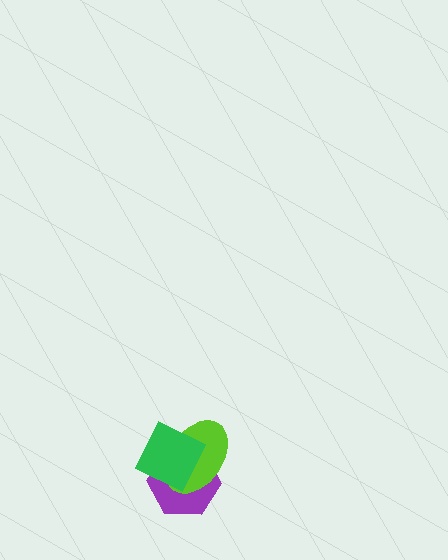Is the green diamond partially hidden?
No, no other shape covers it.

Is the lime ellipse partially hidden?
Yes, it is partially covered by another shape.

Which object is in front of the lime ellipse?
The green diamond is in front of the lime ellipse.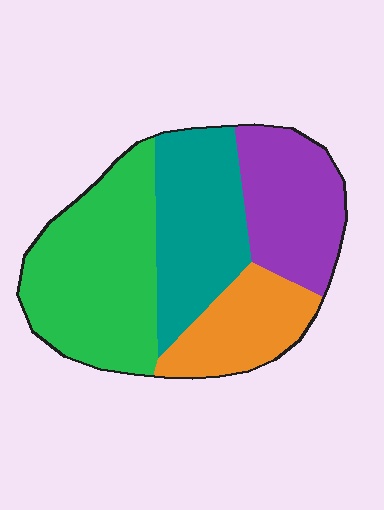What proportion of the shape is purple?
Purple covers about 20% of the shape.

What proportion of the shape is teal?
Teal covers 25% of the shape.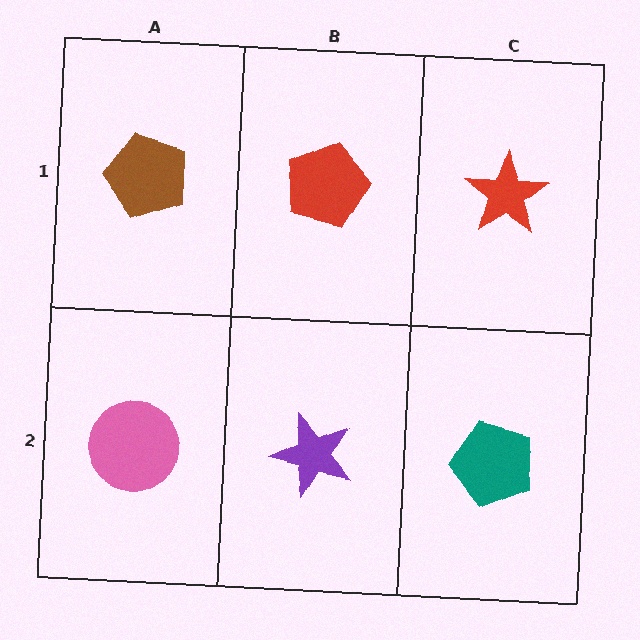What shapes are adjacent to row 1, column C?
A teal pentagon (row 2, column C), a red pentagon (row 1, column B).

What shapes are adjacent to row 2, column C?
A red star (row 1, column C), a purple star (row 2, column B).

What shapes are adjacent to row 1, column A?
A pink circle (row 2, column A), a red pentagon (row 1, column B).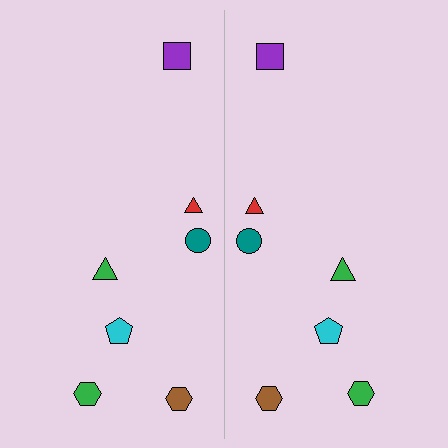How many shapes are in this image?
There are 14 shapes in this image.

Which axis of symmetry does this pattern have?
The pattern has a vertical axis of symmetry running through the center of the image.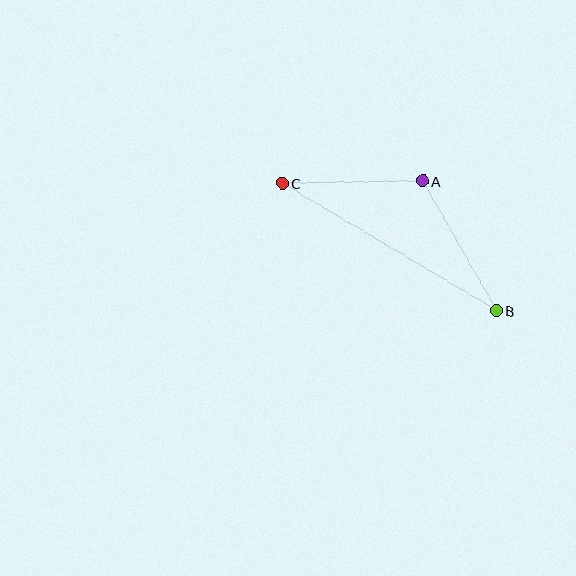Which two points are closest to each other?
Points A and C are closest to each other.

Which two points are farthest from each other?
Points B and C are farthest from each other.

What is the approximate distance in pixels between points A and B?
The distance between A and B is approximately 149 pixels.